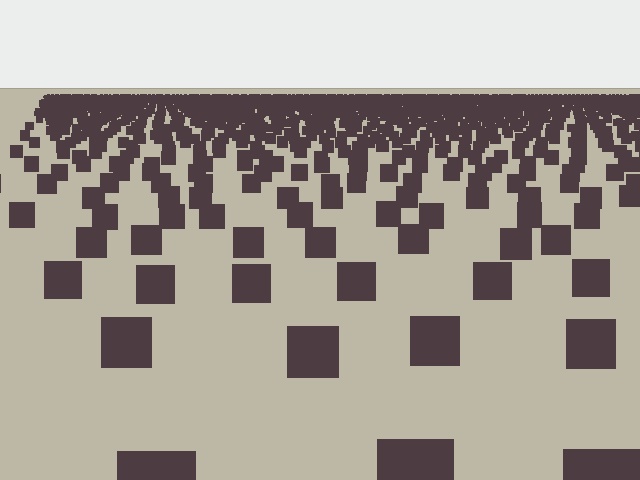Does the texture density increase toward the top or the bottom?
Density increases toward the top.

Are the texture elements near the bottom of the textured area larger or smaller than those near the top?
Larger. Near the bottom, elements are closer to the viewer and appear at a bigger on-screen size.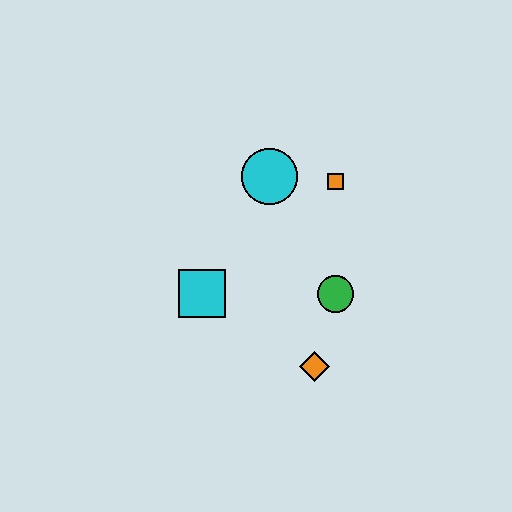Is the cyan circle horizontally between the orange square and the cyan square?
Yes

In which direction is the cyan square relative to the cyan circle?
The cyan square is below the cyan circle.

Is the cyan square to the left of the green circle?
Yes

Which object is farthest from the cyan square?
The orange square is farthest from the cyan square.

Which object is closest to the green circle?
The orange diamond is closest to the green circle.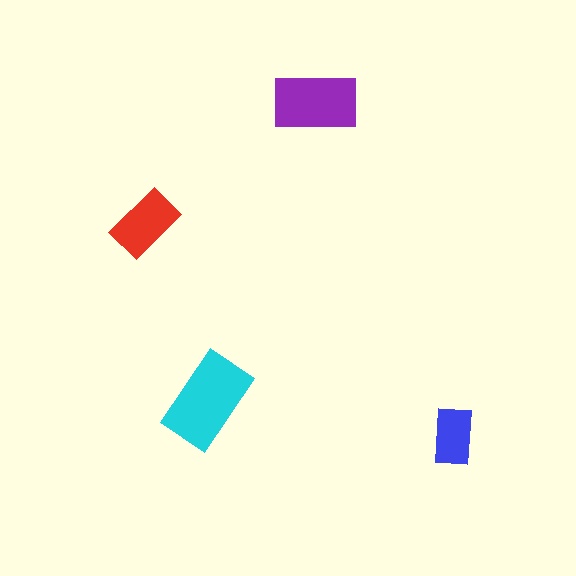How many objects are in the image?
There are 4 objects in the image.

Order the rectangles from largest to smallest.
the cyan one, the purple one, the red one, the blue one.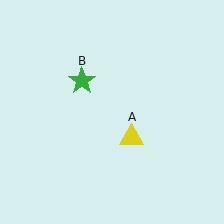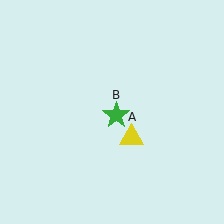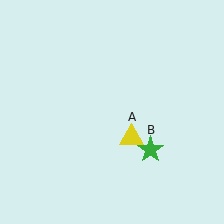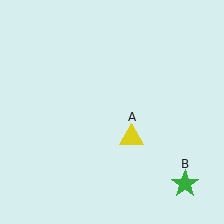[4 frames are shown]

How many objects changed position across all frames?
1 object changed position: green star (object B).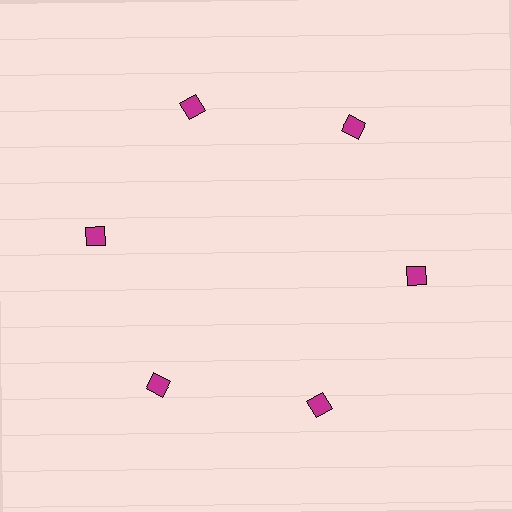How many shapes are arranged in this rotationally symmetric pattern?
There are 6 shapes, arranged in 6 groups of 1.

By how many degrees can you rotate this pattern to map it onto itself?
The pattern maps onto itself every 60 degrees of rotation.